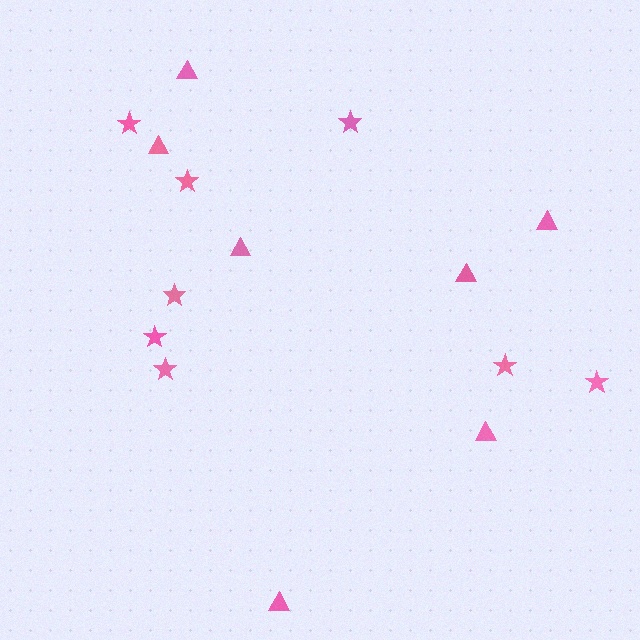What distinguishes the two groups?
There are 2 groups: one group of triangles (7) and one group of stars (8).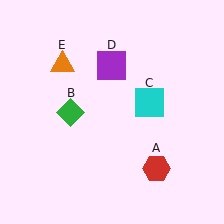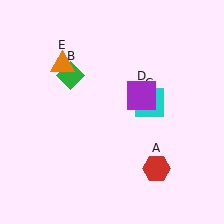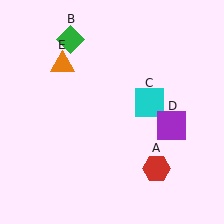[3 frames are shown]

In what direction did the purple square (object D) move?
The purple square (object D) moved down and to the right.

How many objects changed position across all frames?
2 objects changed position: green diamond (object B), purple square (object D).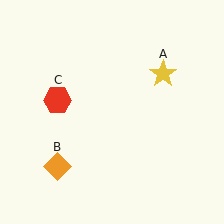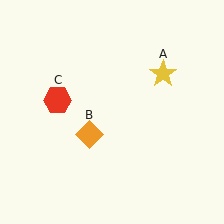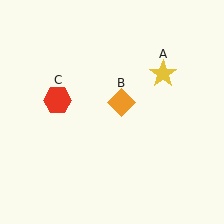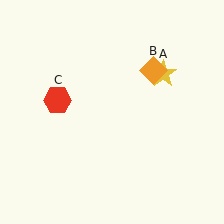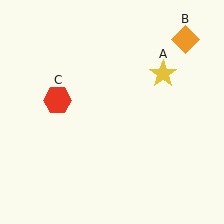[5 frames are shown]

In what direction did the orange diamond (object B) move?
The orange diamond (object B) moved up and to the right.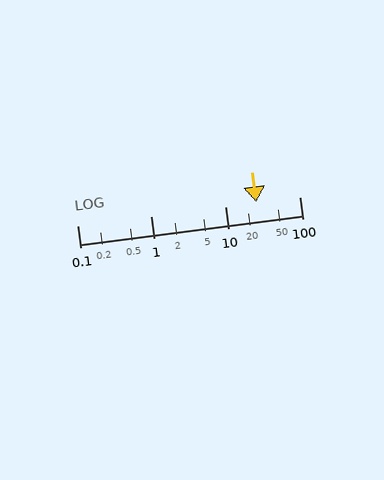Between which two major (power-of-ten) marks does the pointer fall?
The pointer is between 10 and 100.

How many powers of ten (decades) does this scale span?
The scale spans 3 decades, from 0.1 to 100.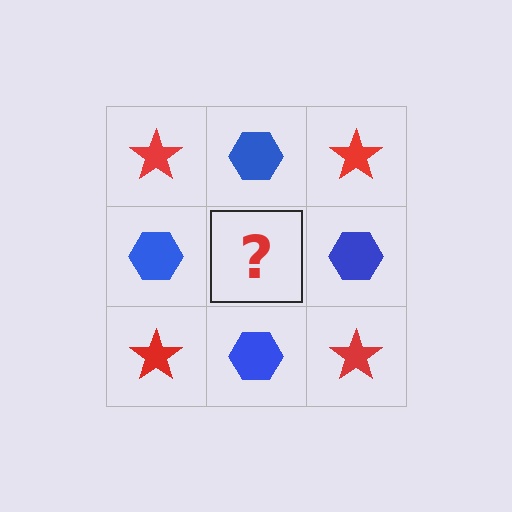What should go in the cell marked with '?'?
The missing cell should contain a red star.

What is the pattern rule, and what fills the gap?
The rule is that it alternates red star and blue hexagon in a checkerboard pattern. The gap should be filled with a red star.